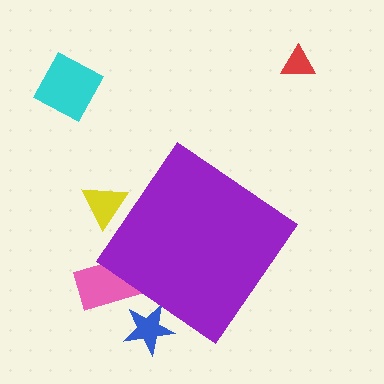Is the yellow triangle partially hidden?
Yes, the yellow triangle is partially hidden behind the purple diamond.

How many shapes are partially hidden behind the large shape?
3 shapes are partially hidden.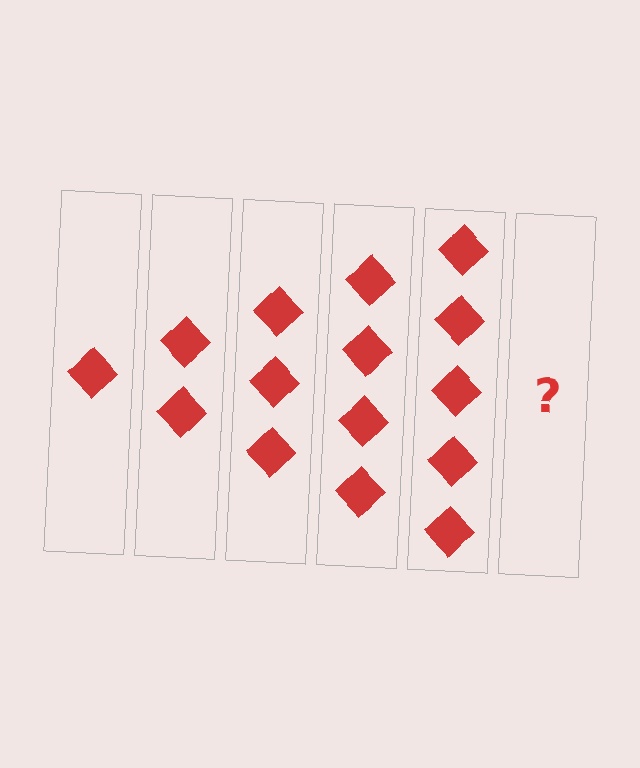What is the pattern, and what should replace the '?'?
The pattern is that each step adds one more diamond. The '?' should be 6 diamonds.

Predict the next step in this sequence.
The next step is 6 diamonds.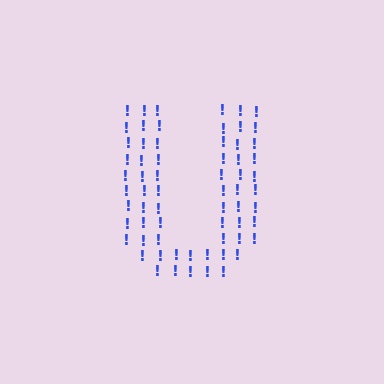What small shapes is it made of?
It is made of small exclamation marks.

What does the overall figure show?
The overall figure shows the letter U.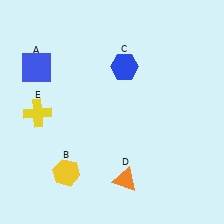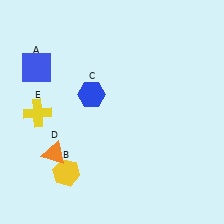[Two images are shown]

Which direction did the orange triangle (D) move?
The orange triangle (D) moved left.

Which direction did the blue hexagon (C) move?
The blue hexagon (C) moved left.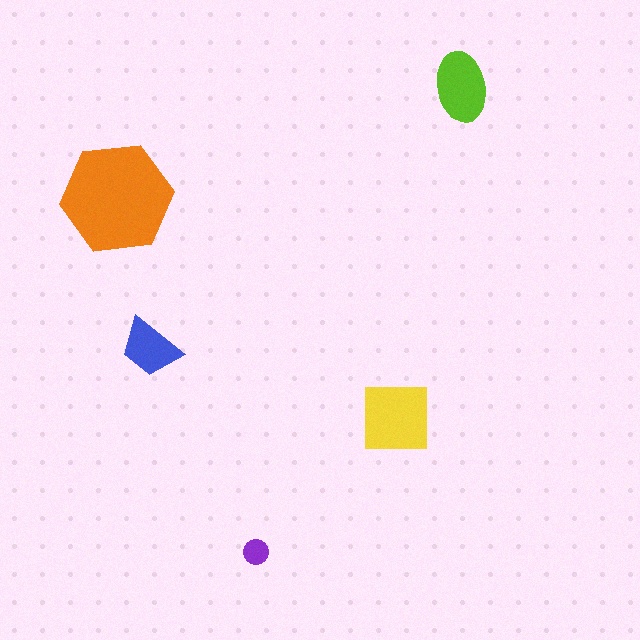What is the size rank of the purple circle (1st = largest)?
5th.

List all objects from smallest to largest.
The purple circle, the blue trapezoid, the lime ellipse, the yellow square, the orange hexagon.